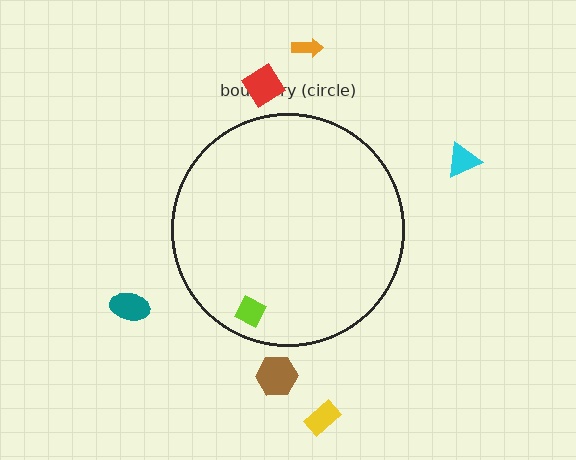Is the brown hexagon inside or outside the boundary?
Outside.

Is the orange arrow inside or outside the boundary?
Outside.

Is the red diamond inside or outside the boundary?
Outside.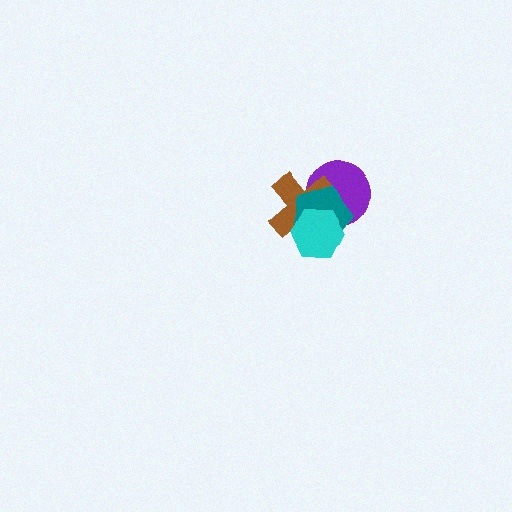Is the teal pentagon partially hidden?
Yes, it is partially covered by another shape.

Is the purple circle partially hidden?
Yes, it is partially covered by another shape.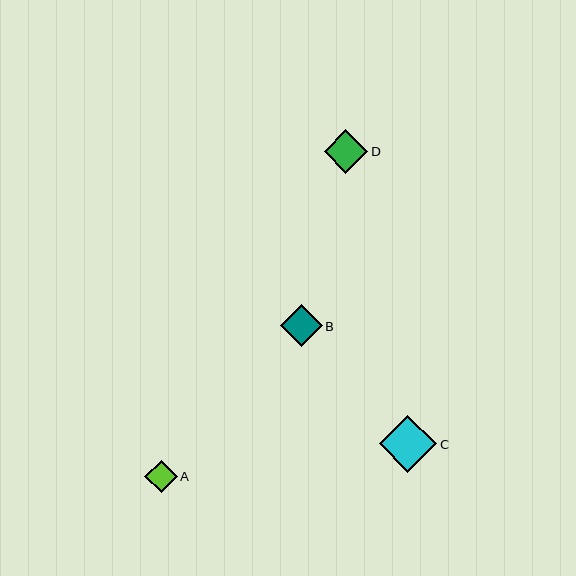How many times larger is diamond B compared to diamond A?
Diamond B is approximately 1.3 times the size of diamond A.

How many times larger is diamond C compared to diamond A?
Diamond C is approximately 1.8 times the size of diamond A.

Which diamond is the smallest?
Diamond A is the smallest with a size of approximately 33 pixels.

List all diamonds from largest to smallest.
From largest to smallest: C, D, B, A.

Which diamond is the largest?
Diamond C is the largest with a size of approximately 57 pixels.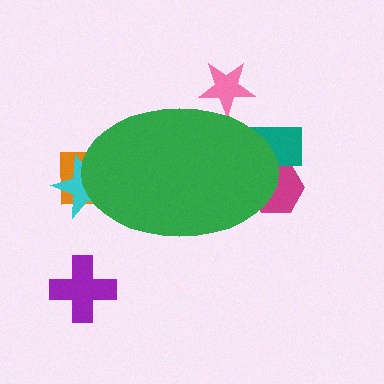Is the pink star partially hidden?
Yes, the pink star is partially hidden behind the green ellipse.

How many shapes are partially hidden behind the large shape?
5 shapes are partially hidden.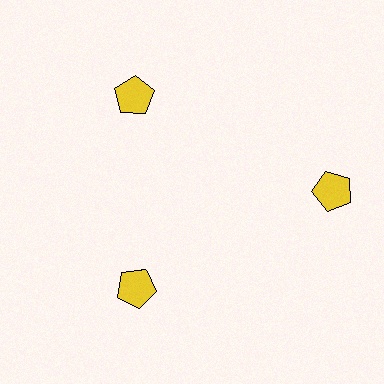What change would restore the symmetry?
The symmetry would be restored by moving it inward, back onto the ring so that all 3 pentagons sit at equal angles and equal distance from the center.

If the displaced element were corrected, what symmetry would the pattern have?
It would have 3-fold rotational symmetry — the pattern would map onto itself every 120 degrees.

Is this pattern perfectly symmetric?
No. The 3 yellow pentagons are arranged in a ring, but one element near the 3 o'clock position is pushed outward from the center, breaking the 3-fold rotational symmetry.